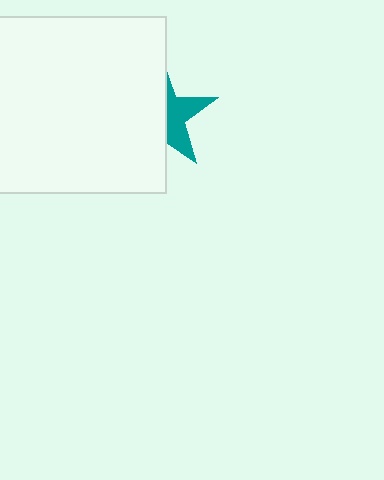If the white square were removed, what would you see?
You would see the complete teal star.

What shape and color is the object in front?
The object in front is a white square.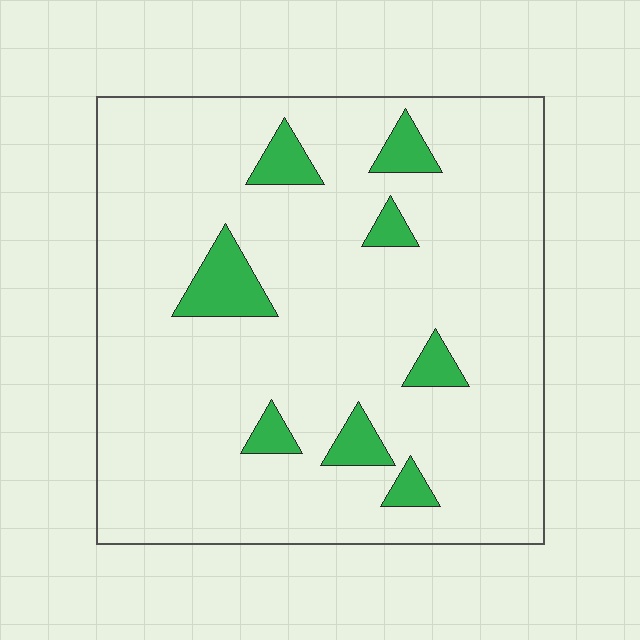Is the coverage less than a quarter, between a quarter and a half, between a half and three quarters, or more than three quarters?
Less than a quarter.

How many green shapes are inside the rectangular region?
8.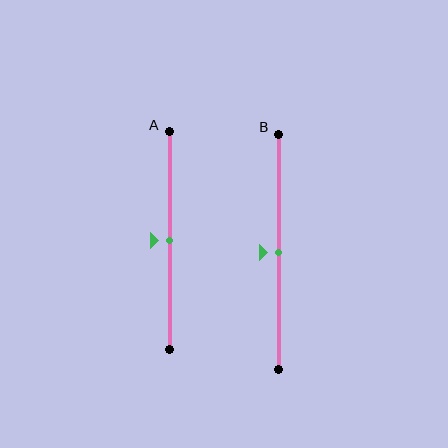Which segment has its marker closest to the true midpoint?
Segment A has its marker closest to the true midpoint.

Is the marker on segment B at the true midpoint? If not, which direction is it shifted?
Yes, the marker on segment B is at the true midpoint.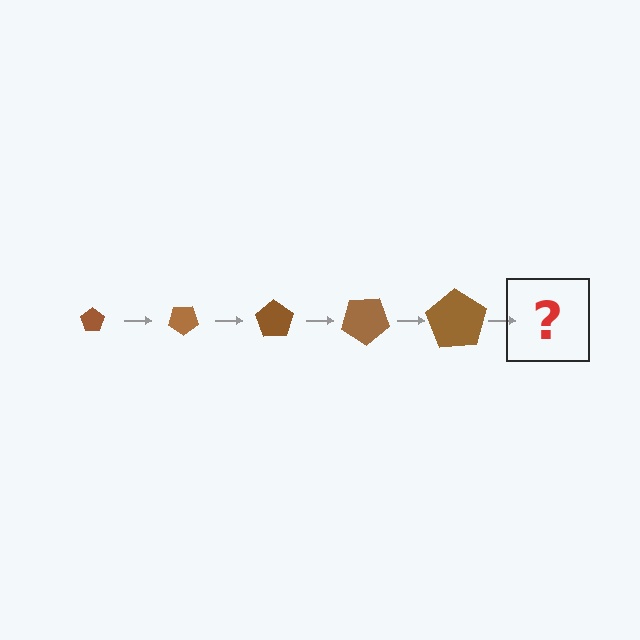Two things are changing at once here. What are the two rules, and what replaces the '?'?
The two rules are that the pentagon grows larger each step and it rotates 35 degrees each step. The '?' should be a pentagon, larger than the previous one and rotated 175 degrees from the start.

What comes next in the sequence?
The next element should be a pentagon, larger than the previous one and rotated 175 degrees from the start.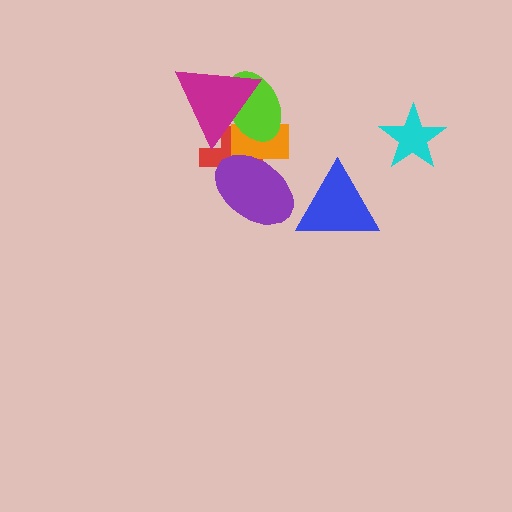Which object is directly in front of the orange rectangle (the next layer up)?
The lime ellipse is directly in front of the orange rectangle.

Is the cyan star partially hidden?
No, no other shape covers it.